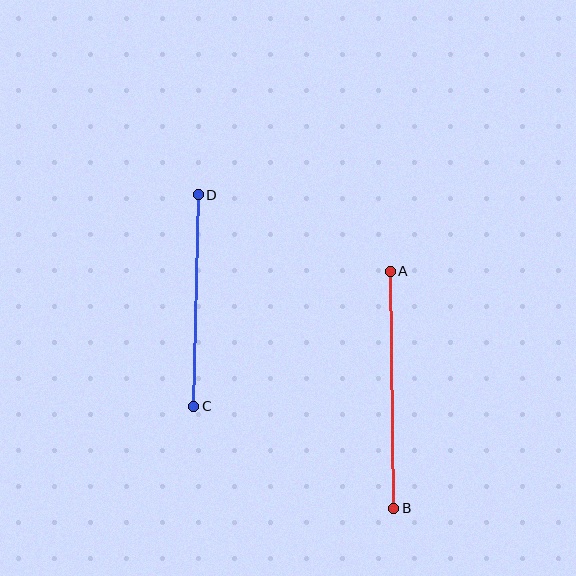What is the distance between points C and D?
The distance is approximately 212 pixels.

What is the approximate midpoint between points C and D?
The midpoint is at approximately (196, 301) pixels.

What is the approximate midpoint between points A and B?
The midpoint is at approximately (392, 390) pixels.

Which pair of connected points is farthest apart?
Points A and B are farthest apart.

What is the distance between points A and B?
The distance is approximately 237 pixels.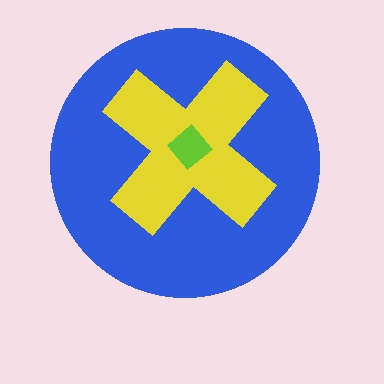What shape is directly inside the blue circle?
The yellow cross.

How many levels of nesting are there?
3.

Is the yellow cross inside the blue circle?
Yes.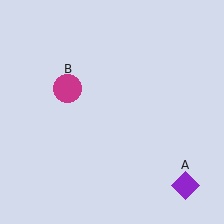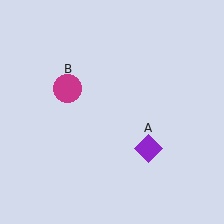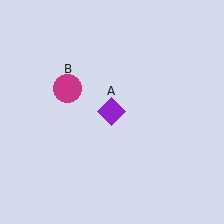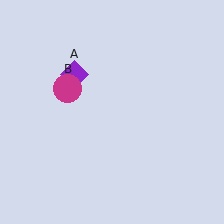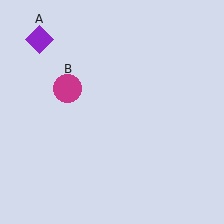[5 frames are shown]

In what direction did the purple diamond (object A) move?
The purple diamond (object A) moved up and to the left.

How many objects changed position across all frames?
1 object changed position: purple diamond (object A).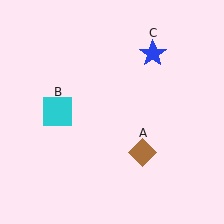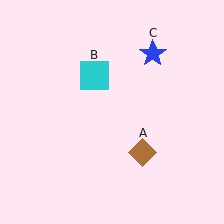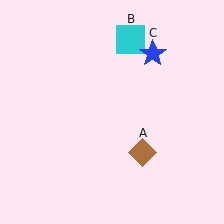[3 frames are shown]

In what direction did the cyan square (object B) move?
The cyan square (object B) moved up and to the right.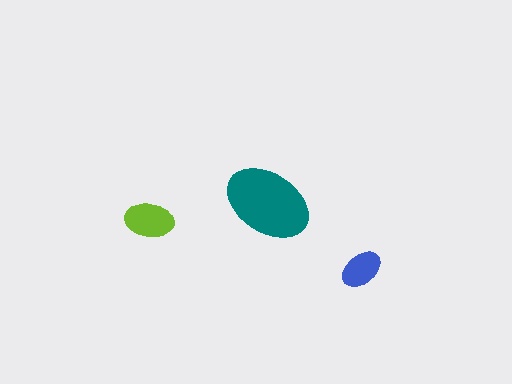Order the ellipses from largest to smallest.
the teal one, the lime one, the blue one.